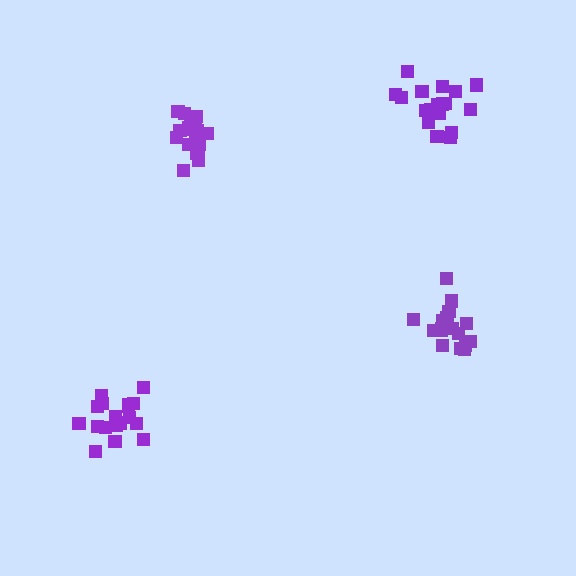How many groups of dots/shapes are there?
There are 4 groups.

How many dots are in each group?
Group 1: 19 dots, Group 2: 18 dots, Group 3: 18 dots, Group 4: 19 dots (74 total).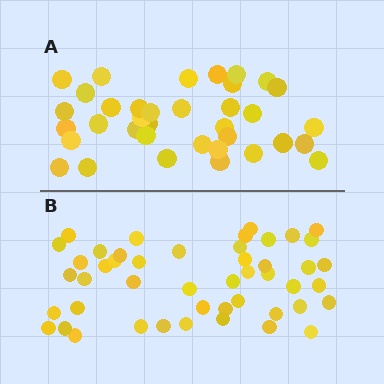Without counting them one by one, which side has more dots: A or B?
Region B (the bottom region) has more dots.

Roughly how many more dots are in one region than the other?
Region B has roughly 12 or so more dots than region A.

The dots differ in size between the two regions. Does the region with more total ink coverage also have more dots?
No. Region A has more total ink coverage because its dots are larger, but region B actually contains more individual dots. Total area can be misleading — the number of items is what matters here.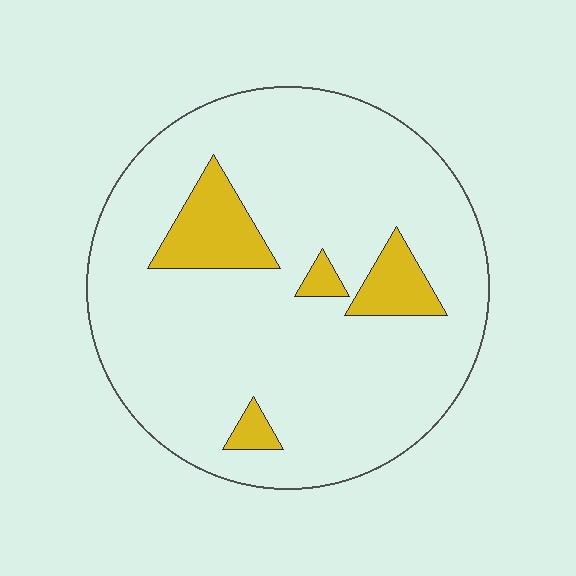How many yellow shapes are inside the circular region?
4.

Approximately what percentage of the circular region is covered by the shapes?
Approximately 10%.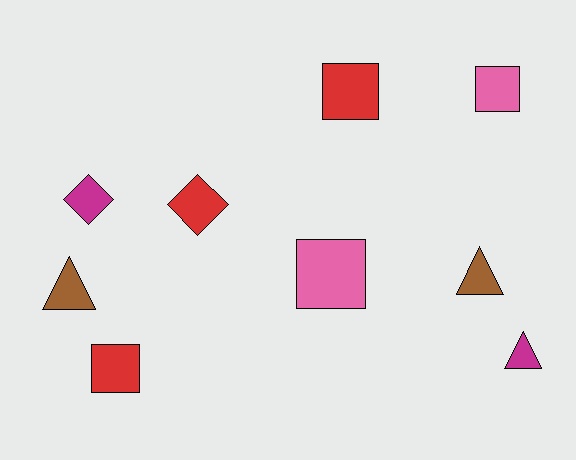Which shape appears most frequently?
Square, with 4 objects.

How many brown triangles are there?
There are 2 brown triangles.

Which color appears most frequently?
Red, with 3 objects.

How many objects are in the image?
There are 9 objects.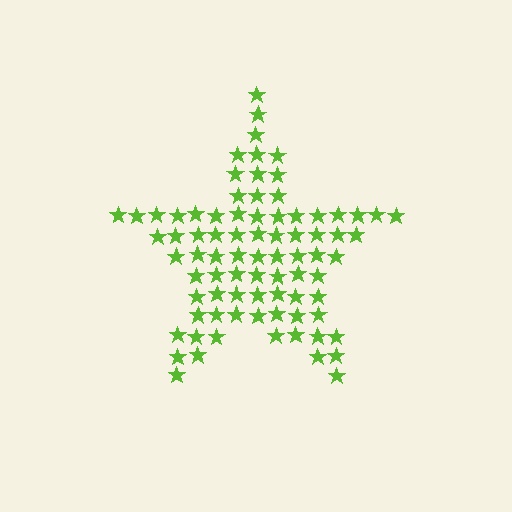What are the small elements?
The small elements are stars.